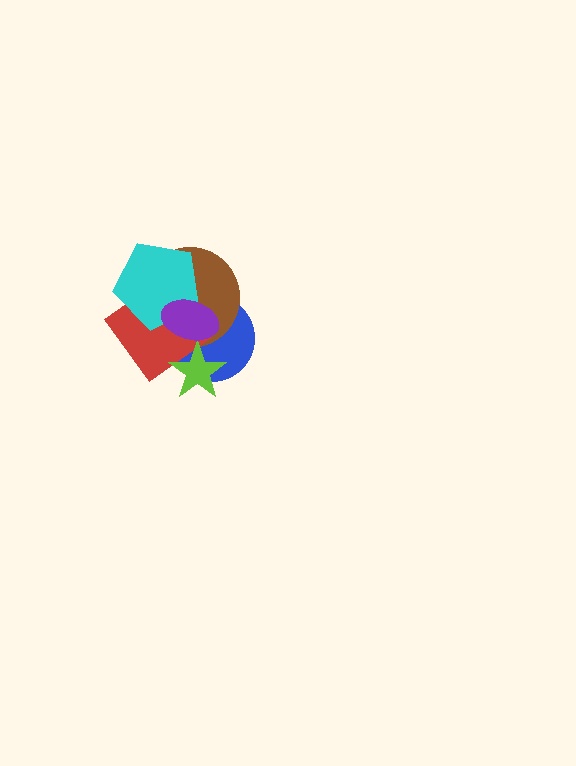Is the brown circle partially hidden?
Yes, it is partially covered by another shape.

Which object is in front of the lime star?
The purple ellipse is in front of the lime star.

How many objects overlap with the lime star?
3 objects overlap with the lime star.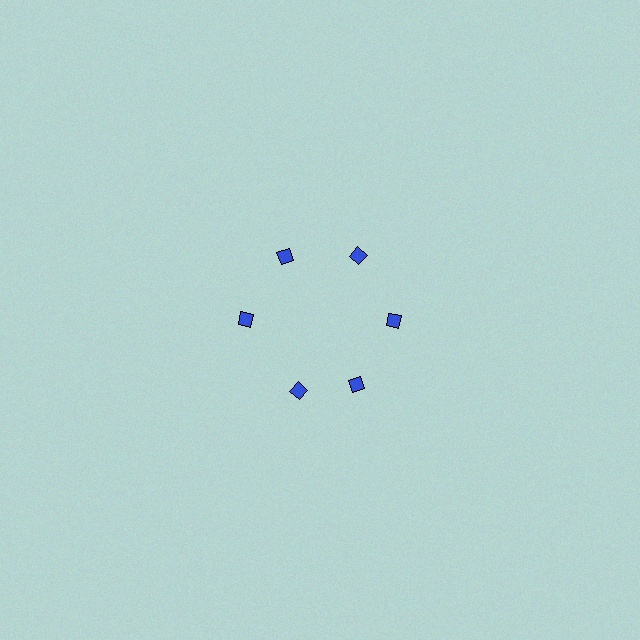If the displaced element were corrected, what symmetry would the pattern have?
It would have 6-fold rotational symmetry — the pattern would map onto itself every 60 degrees.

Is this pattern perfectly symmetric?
No. The 6 blue diamonds are arranged in a ring, but one element near the 7 o'clock position is rotated out of alignment along the ring, breaking the 6-fold rotational symmetry.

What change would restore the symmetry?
The symmetry would be restored by rotating it back into even spacing with its neighbors so that all 6 diamonds sit at equal angles and equal distance from the center.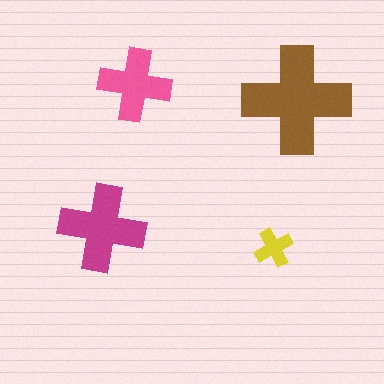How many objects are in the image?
There are 4 objects in the image.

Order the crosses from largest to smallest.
the brown one, the magenta one, the pink one, the yellow one.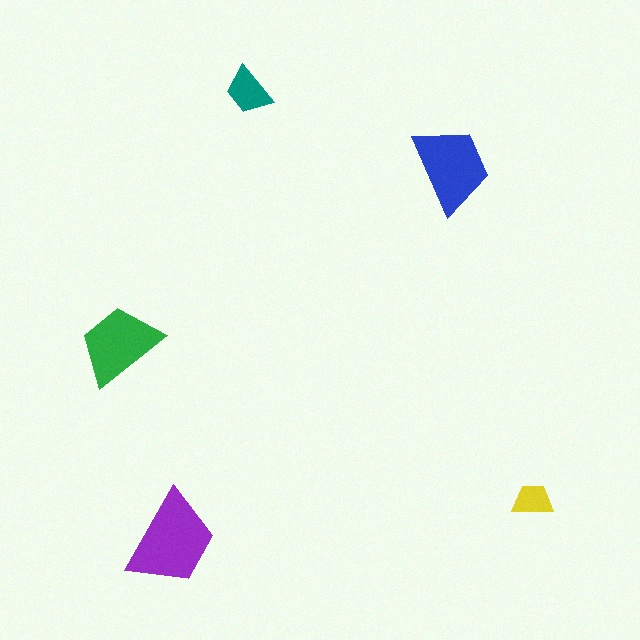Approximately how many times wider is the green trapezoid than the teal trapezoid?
About 1.5 times wider.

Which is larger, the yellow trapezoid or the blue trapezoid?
The blue one.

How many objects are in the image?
There are 5 objects in the image.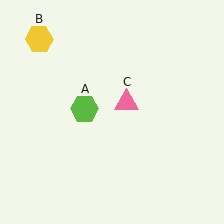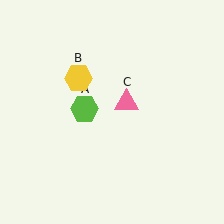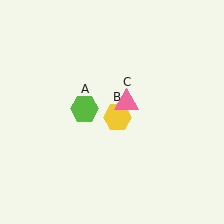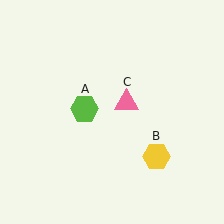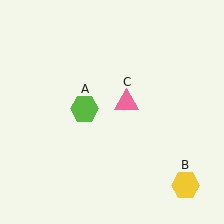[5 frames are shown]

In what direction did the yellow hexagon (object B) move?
The yellow hexagon (object B) moved down and to the right.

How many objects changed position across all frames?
1 object changed position: yellow hexagon (object B).